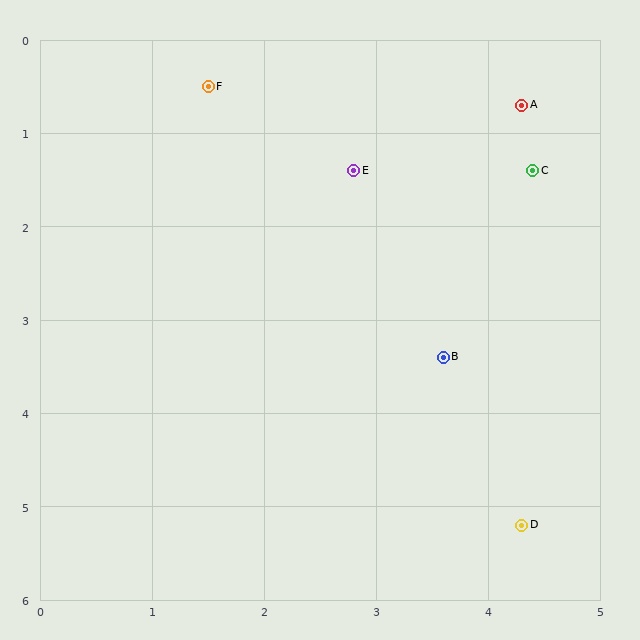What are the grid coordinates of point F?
Point F is at approximately (1.5, 0.5).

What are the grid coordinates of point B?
Point B is at approximately (3.6, 3.4).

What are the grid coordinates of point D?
Point D is at approximately (4.3, 5.2).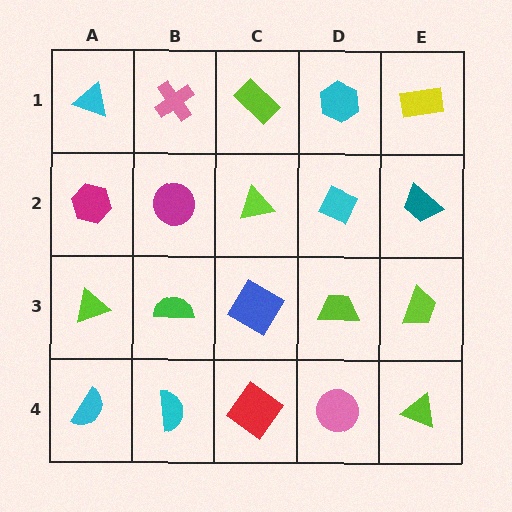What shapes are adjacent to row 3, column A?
A magenta hexagon (row 2, column A), a cyan semicircle (row 4, column A), a green semicircle (row 3, column B).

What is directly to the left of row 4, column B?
A cyan semicircle.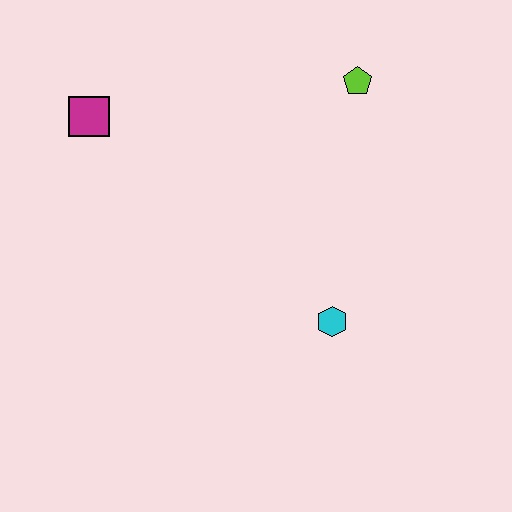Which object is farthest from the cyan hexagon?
The magenta square is farthest from the cyan hexagon.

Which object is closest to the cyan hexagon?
The lime pentagon is closest to the cyan hexagon.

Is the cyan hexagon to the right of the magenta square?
Yes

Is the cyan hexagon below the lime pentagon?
Yes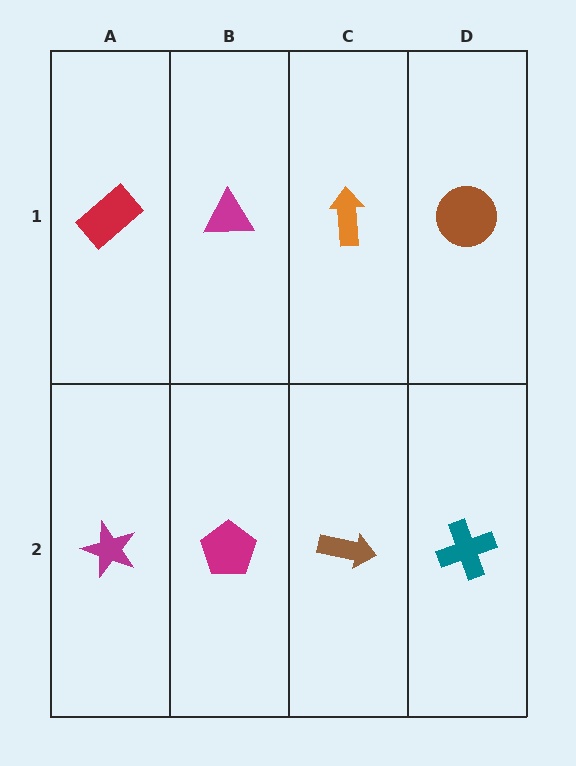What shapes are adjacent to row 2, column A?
A red rectangle (row 1, column A), a magenta pentagon (row 2, column B).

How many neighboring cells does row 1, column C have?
3.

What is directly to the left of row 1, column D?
An orange arrow.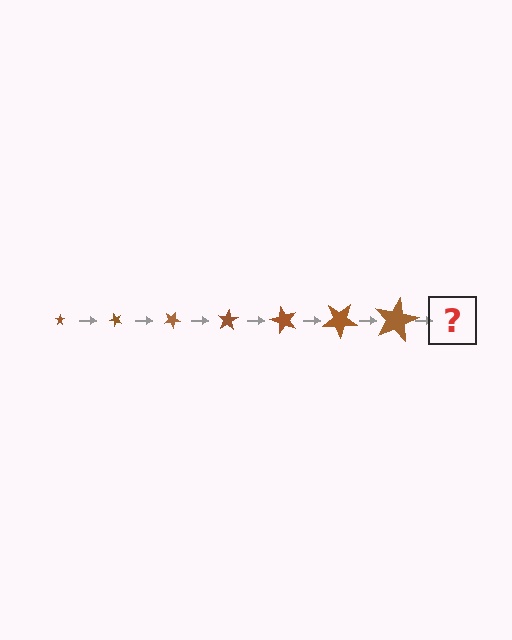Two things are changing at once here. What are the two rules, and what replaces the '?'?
The two rules are that the star grows larger each step and it rotates 50 degrees each step. The '?' should be a star, larger than the previous one and rotated 350 degrees from the start.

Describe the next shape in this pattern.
It should be a star, larger than the previous one and rotated 350 degrees from the start.